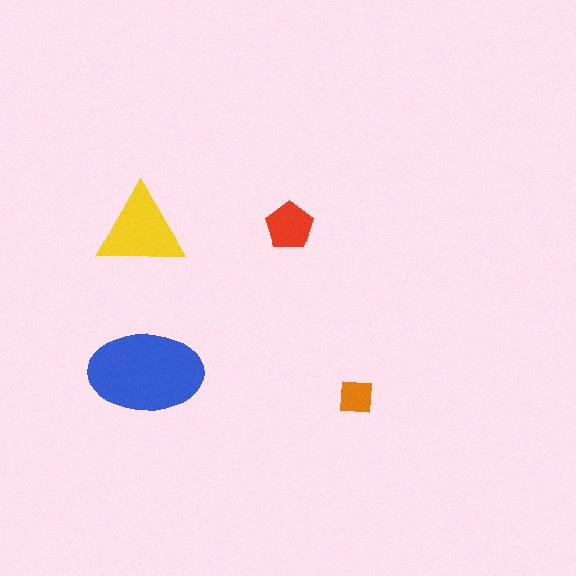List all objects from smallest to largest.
The orange square, the red pentagon, the yellow triangle, the blue ellipse.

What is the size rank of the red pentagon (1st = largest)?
3rd.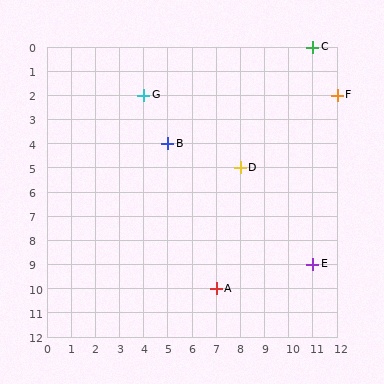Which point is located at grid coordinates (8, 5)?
Point D is at (8, 5).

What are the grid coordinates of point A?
Point A is at grid coordinates (7, 10).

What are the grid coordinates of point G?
Point G is at grid coordinates (4, 2).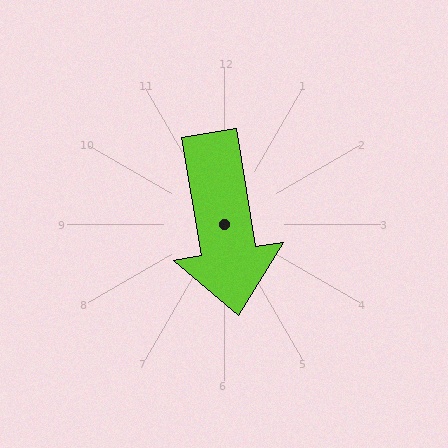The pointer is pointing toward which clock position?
Roughly 6 o'clock.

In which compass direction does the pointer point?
South.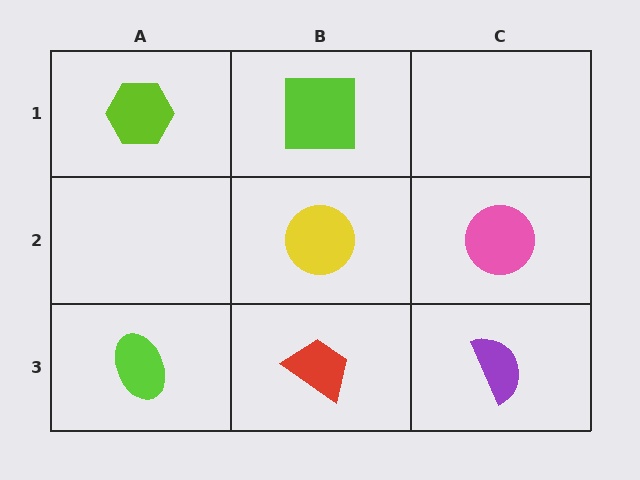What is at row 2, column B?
A yellow circle.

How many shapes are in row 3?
3 shapes.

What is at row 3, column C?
A purple semicircle.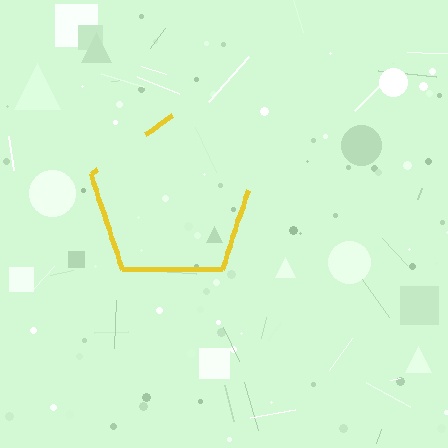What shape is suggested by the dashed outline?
The dashed outline suggests a pentagon.